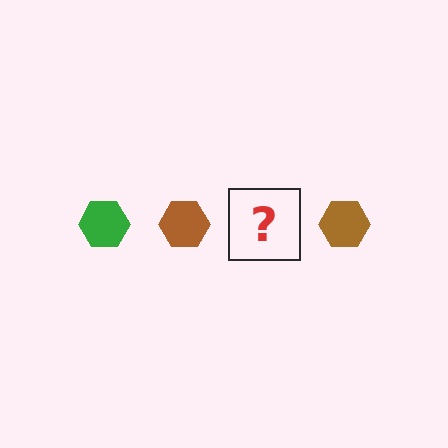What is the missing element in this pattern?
The missing element is a green hexagon.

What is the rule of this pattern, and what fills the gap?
The rule is that the pattern cycles through green, brown hexagons. The gap should be filled with a green hexagon.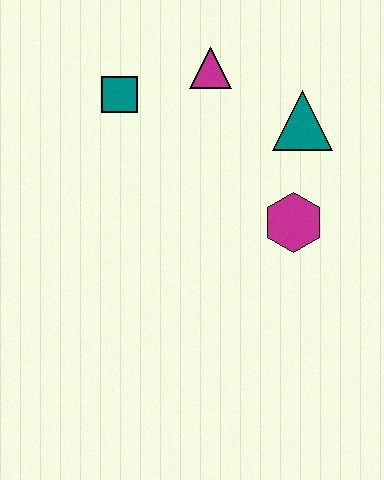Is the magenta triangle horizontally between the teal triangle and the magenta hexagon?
No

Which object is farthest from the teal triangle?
The teal square is farthest from the teal triangle.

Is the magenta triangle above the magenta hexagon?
Yes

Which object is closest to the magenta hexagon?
The teal triangle is closest to the magenta hexagon.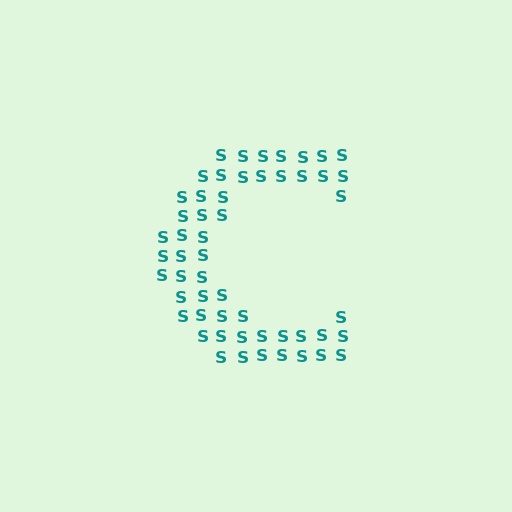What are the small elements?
The small elements are letter S's.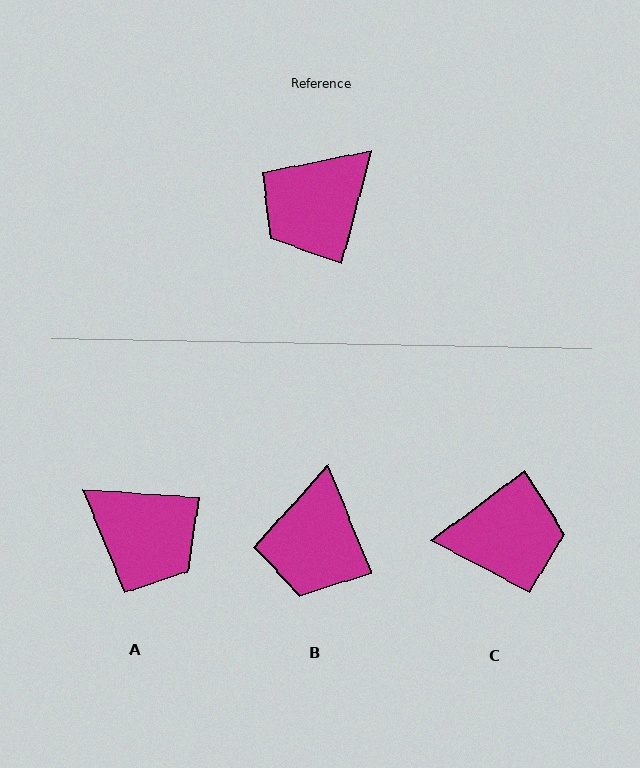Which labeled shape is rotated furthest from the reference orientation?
C, about 141 degrees away.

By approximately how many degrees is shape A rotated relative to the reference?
Approximately 101 degrees counter-clockwise.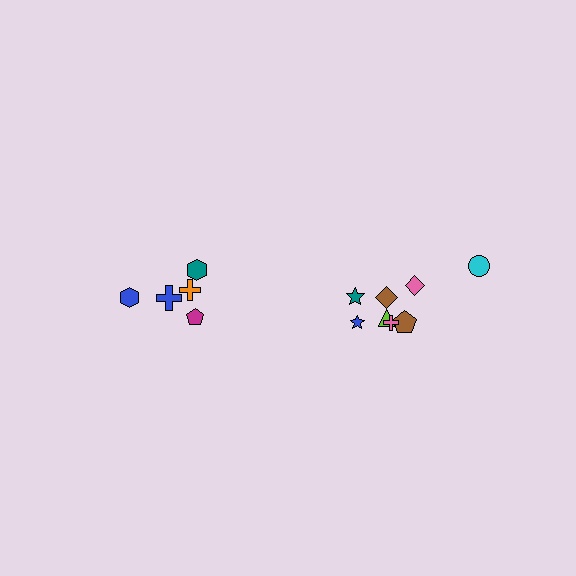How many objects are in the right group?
There are 8 objects.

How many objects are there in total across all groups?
There are 13 objects.